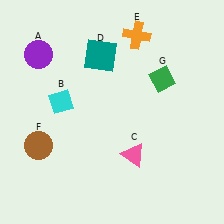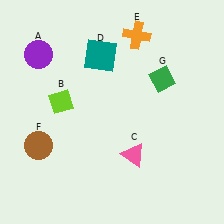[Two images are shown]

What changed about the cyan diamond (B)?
In Image 1, B is cyan. In Image 2, it changed to lime.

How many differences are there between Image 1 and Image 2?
There is 1 difference between the two images.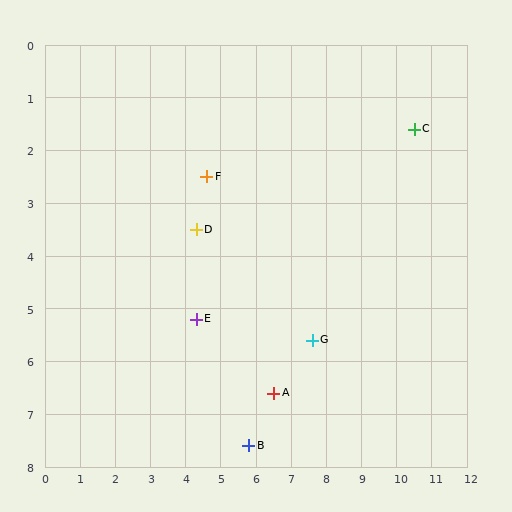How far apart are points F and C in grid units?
Points F and C are about 6.0 grid units apart.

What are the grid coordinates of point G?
Point G is at approximately (7.6, 5.6).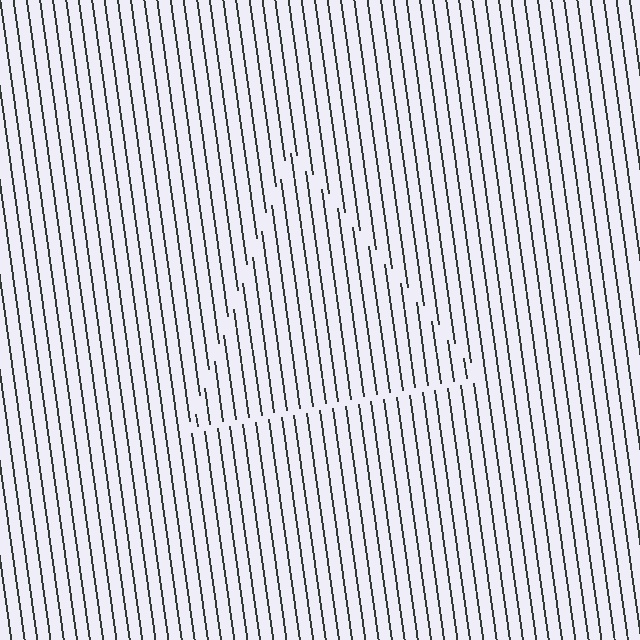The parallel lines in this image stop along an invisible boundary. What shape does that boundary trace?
An illusory triangle. The interior of the shape contains the same grating, shifted by half a period — the contour is defined by the phase discontinuity where line-ends from the inner and outer gratings abut.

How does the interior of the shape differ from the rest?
The interior of the shape contains the same grating, shifted by half a period — the contour is defined by the phase discontinuity where line-ends from the inner and outer gratings abut.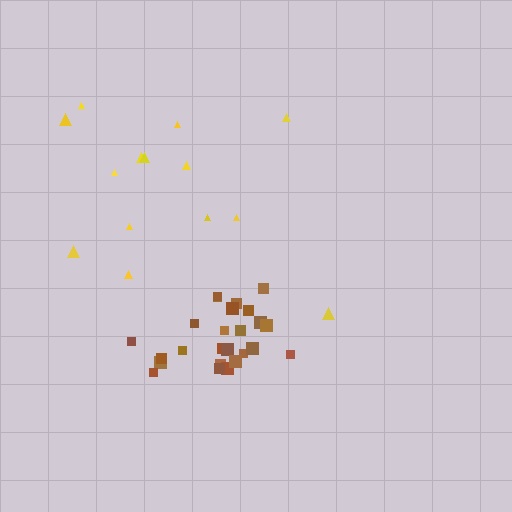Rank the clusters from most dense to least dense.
brown, yellow.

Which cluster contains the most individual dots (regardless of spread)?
Brown (25).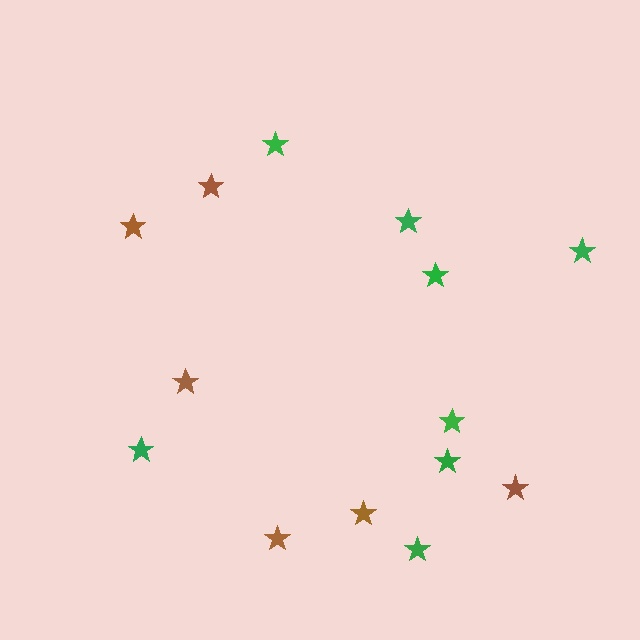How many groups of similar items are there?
There are 2 groups: one group of brown stars (6) and one group of green stars (8).